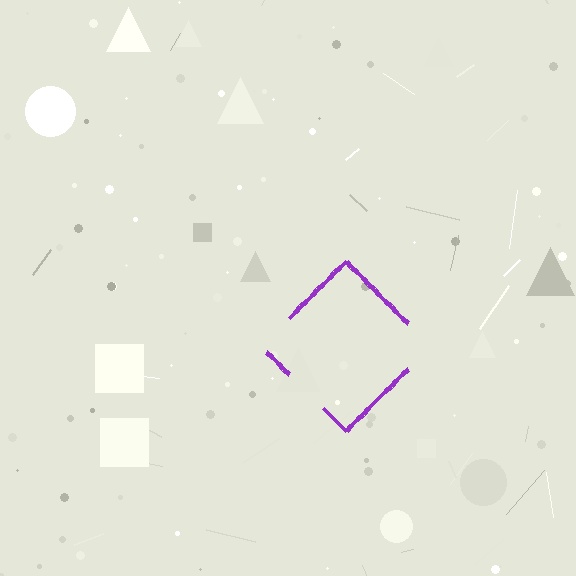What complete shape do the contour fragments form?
The contour fragments form a diamond.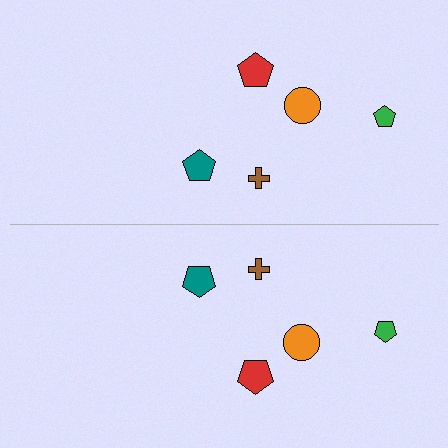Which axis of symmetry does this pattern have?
The pattern has a horizontal axis of symmetry running through the center of the image.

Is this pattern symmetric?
Yes, this pattern has bilateral (reflection) symmetry.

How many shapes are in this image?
There are 10 shapes in this image.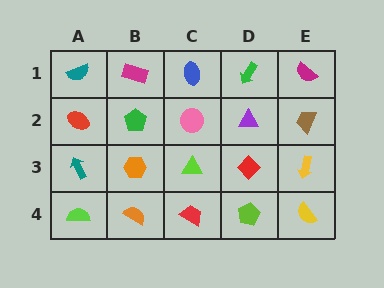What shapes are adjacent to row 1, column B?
A green pentagon (row 2, column B), a teal semicircle (row 1, column A), a blue ellipse (row 1, column C).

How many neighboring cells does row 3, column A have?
3.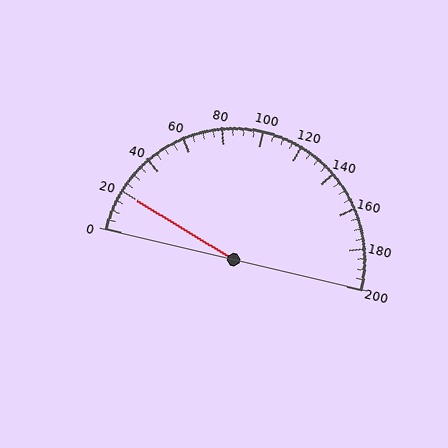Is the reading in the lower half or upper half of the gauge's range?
The reading is in the lower half of the range (0 to 200).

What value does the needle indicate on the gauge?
The needle indicates approximately 20.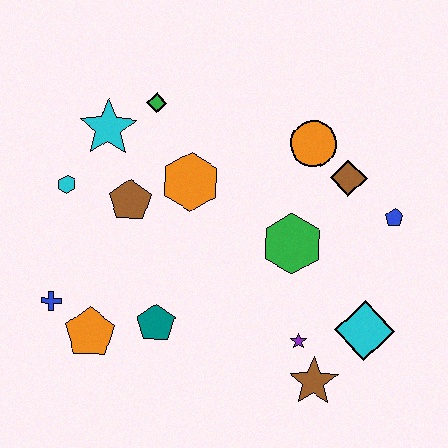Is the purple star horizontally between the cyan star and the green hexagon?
No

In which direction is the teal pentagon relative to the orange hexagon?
The teal pentagon is below the orange hexagon.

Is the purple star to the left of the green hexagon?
No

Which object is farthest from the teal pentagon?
The blue pentagon is farthest from the teal pentagon.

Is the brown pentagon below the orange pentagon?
No